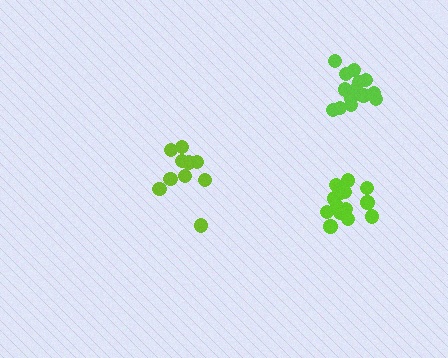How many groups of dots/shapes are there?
There are 3 groups.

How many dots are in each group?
Group 1: 14 dots, Group 2: 10 dots, Group 3: 14 dots (38 total).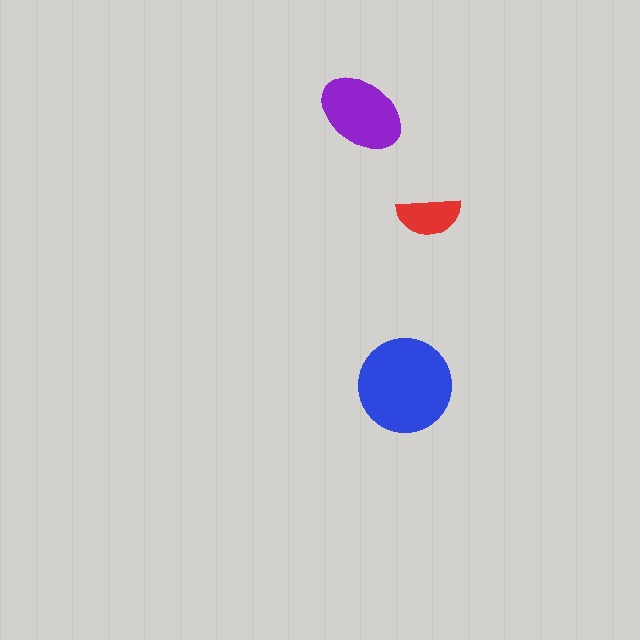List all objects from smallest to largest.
The red semicircle, the purple ellipse, the blue circle.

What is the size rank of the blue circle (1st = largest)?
1st.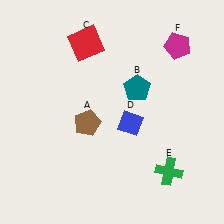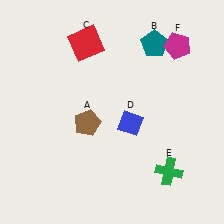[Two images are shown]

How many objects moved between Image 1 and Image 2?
1 object moved between the two images.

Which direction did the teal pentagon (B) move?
The teal pentagon (B) moved up.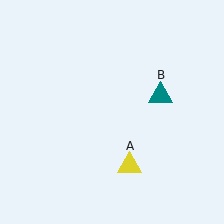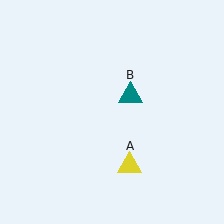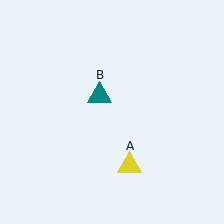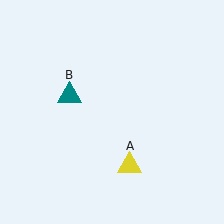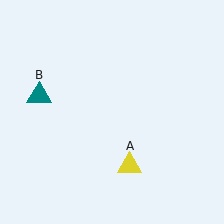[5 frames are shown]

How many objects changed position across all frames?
1 object changed position: teal triangle (object B).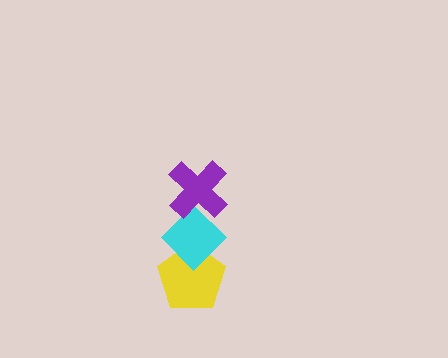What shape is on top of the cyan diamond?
The purple cross is on top of the cyan diamond.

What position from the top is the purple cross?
The purple cross is 1st from the top.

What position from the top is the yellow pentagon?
The yellow pentagon is 3rd from the top.